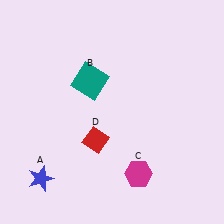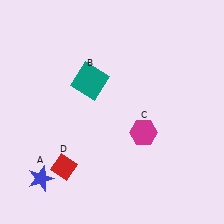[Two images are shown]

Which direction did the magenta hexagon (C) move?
The magenta hexagon (C) moved up.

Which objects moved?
The objects that moved are: the magenta hexagon (C), the red diamond (D).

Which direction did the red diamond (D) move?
The red diamond (D) moved left.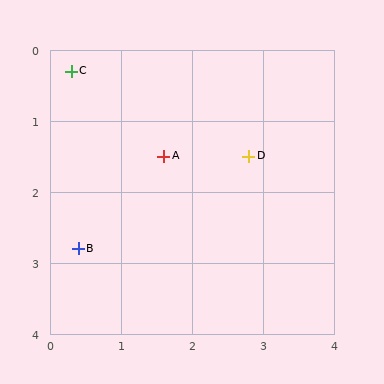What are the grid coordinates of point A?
Point A is at approximately (1.6, 1.5).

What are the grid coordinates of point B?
Point B is at approximately (0.4, 2.8).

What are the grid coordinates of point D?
Point D is at approximately (2.8, 1.5).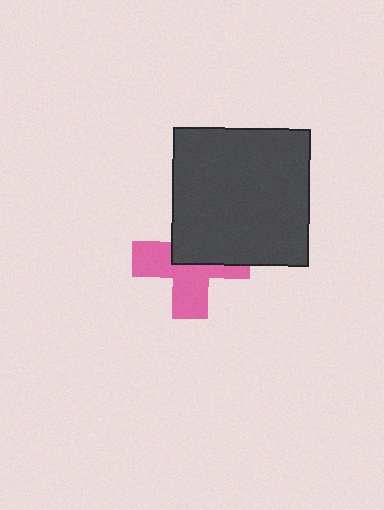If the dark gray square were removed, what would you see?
You would see the complete pink cross.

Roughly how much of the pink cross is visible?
About half of it is visible (roughly 54%).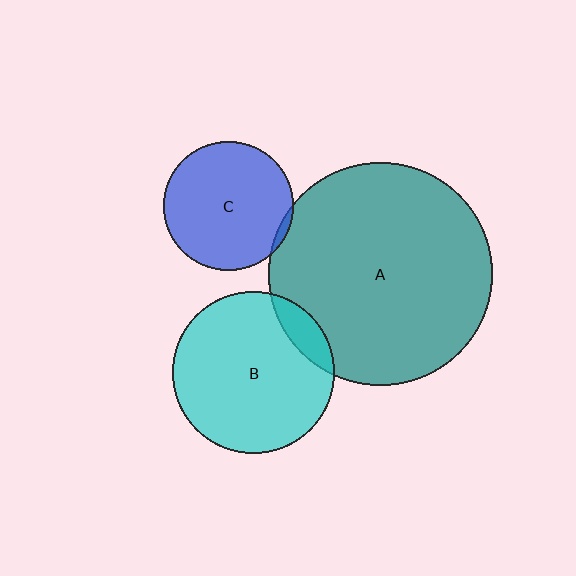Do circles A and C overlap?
Yes.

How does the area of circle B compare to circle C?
Approximately 1.6 times.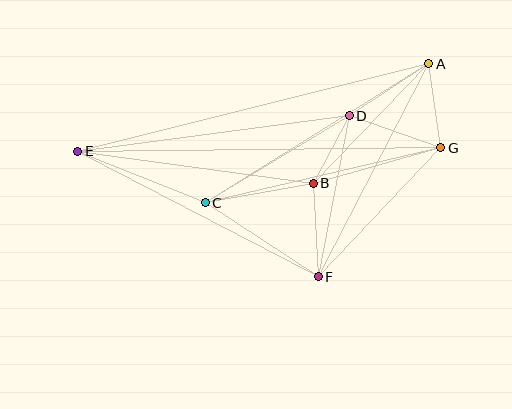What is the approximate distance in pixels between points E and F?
The distance between E and F is approximately 271 pixels.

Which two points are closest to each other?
Points B and D are closest to each other.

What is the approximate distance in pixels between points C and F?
The distance between C and F is approximately 135 pixels.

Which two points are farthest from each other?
Points E and G are farthest from each other.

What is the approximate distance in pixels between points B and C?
The distance between B and C is approximately 110 pixels.